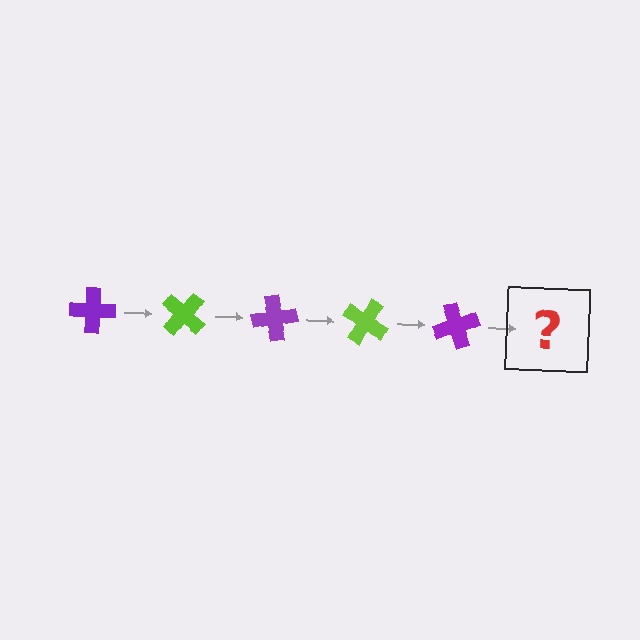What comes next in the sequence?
The next element should be a lime cross, rotated 200 degrees from the start.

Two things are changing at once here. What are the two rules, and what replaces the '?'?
The two rules are that it rotates 40 degrees each step and the color cycles through purple and lime. The '?' should be a lime cross, rotated 200 degrees from the start.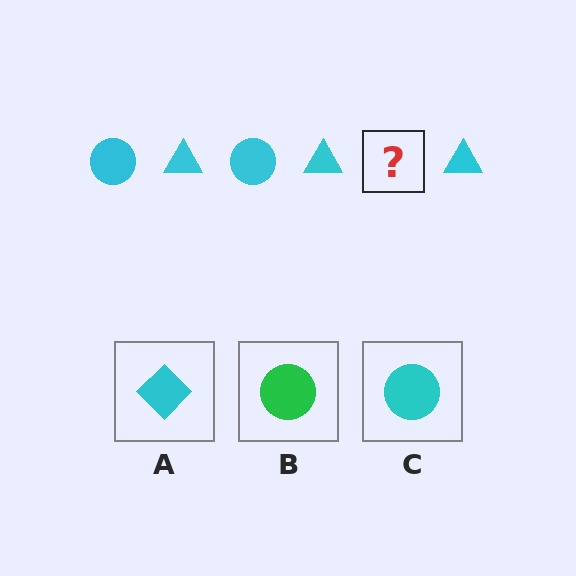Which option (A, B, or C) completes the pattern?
C.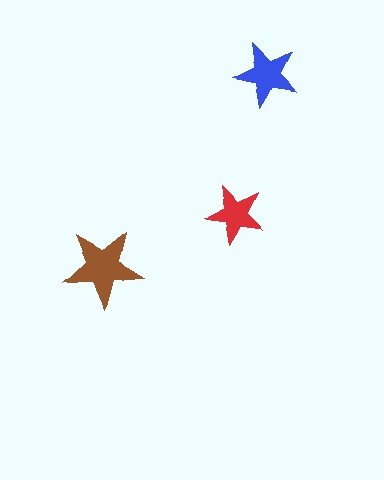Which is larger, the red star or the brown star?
The brown one.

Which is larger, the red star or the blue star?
The blue one.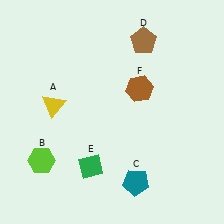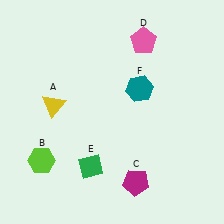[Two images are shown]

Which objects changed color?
C changed from teal to magenta. D changed from brown to pink. F changed from brown to teal.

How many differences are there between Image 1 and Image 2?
There are 3 differences between the two images.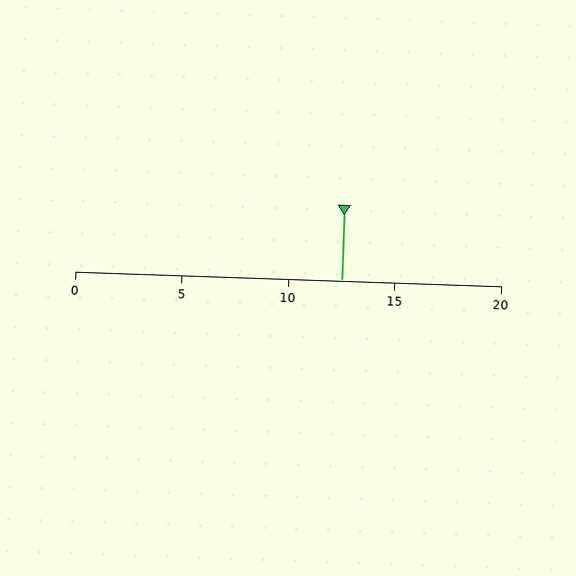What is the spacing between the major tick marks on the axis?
The major ticks are spaced 5 apart.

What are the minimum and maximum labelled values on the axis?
The axis runs from 0 to 20.